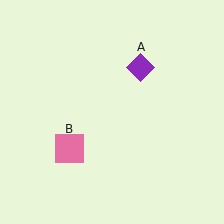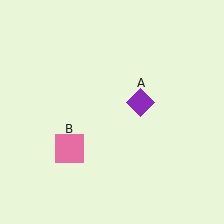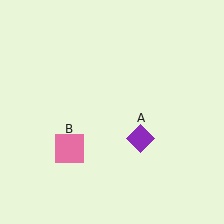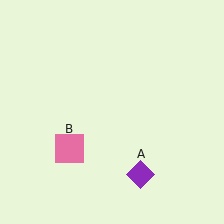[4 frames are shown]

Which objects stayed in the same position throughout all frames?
Pink square (object B) remained stationary.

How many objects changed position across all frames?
1 object changed position: purple diamond (object A).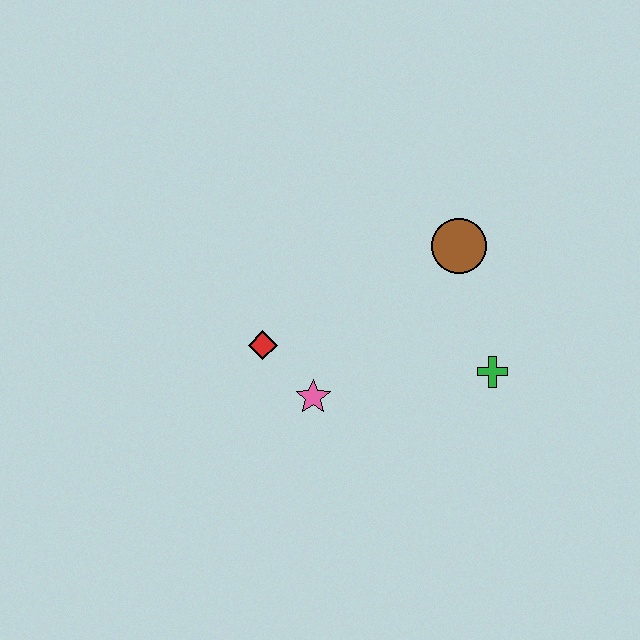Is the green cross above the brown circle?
No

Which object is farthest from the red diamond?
The green cross is farthest from the red diamond.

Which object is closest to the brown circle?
The green cross is closest to the brown circle.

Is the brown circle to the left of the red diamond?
No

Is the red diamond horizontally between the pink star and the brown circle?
No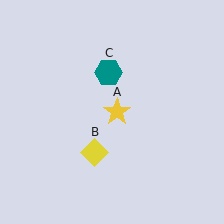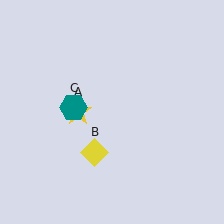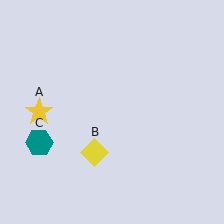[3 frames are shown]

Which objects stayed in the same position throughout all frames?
Yellow diamond (object B) remained stationary.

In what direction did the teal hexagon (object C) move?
The teal hexagon (object C) moved down and to the left.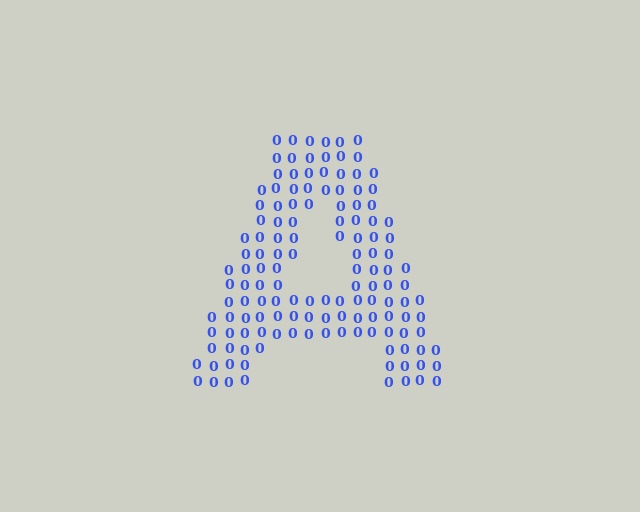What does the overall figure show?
The overall figure shows the letter A.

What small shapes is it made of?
It is made of small digit 0's.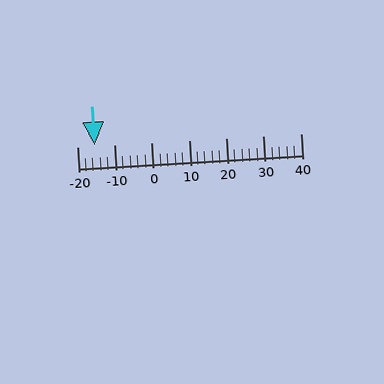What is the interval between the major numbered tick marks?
The major tick marks are spaced 10 units apart.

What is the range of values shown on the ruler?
The ruler shows values from -20 to 40.